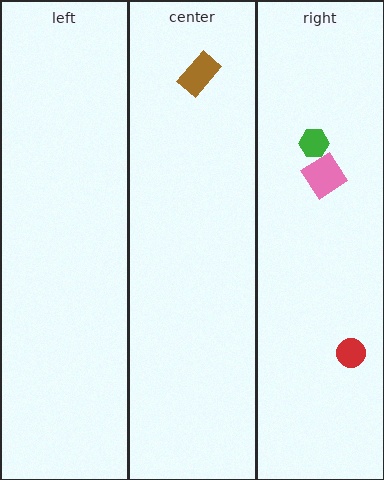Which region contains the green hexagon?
The right region.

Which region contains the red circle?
The right region.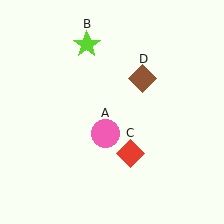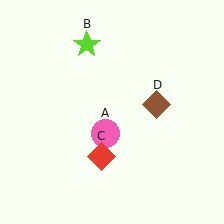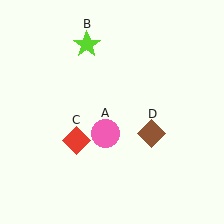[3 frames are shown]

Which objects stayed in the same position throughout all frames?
Pink circle (object A) and lime star (object B) remained stationary.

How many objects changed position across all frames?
2 objects changed position: red diamond (object C), brown diamond (object D).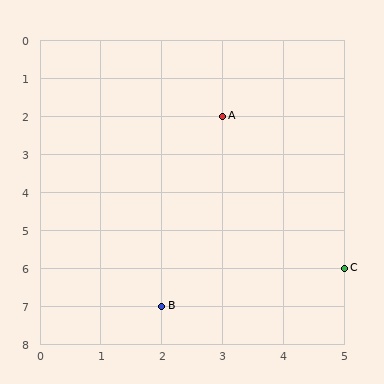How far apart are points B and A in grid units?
Points B and A are 1 column and 5 rows apart (about 5.1 grid units diagonally).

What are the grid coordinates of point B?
Point B is at grid coordinates (2, 7).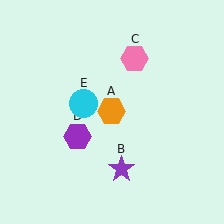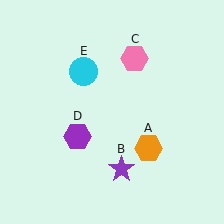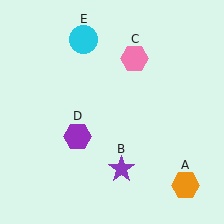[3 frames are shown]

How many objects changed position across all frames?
2 objects changed position: orange hexagon (object A), cyan circle (object E).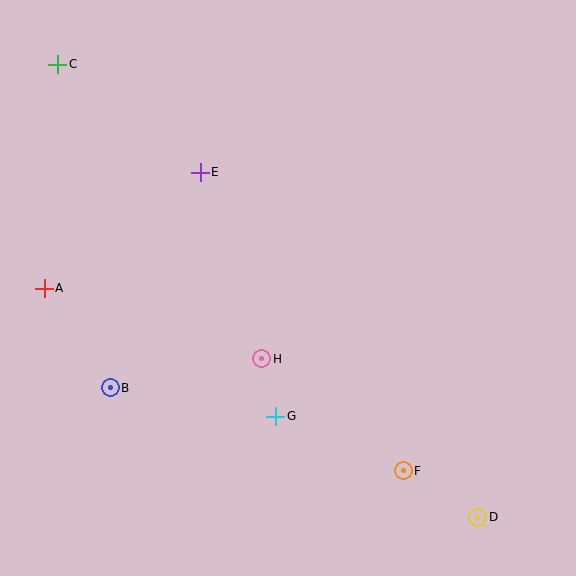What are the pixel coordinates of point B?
Point B is at (110, 388).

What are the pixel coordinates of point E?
Point E is at (200, 172).